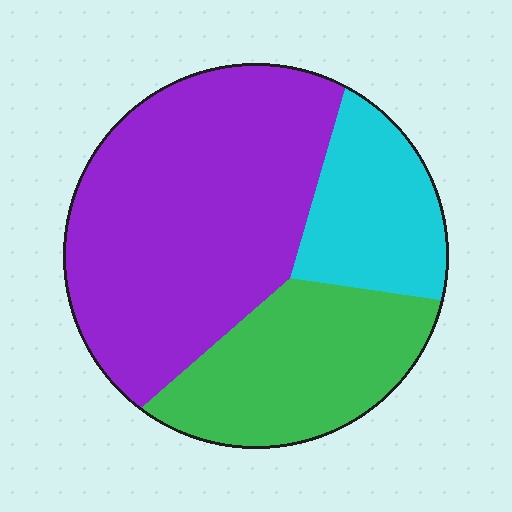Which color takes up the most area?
Purple, at roughly 55%.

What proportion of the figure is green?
Green covers roughly 25% of the figure.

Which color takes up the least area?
Cyan, at roughly 20%.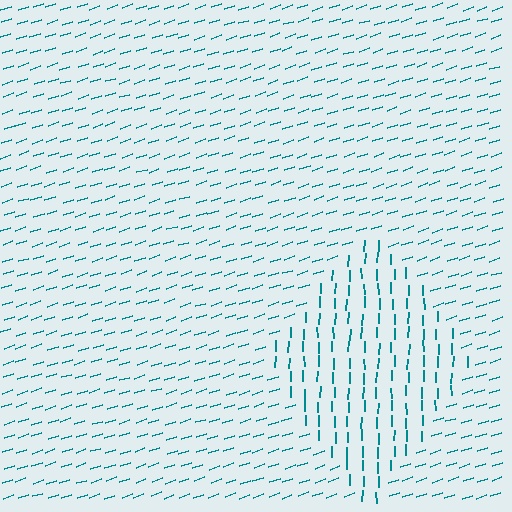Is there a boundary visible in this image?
Yes, there is a texture boundary formed by a change in line orientation.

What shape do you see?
I see a diamond.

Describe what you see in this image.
The image is filled with small teal line segments. A diamond region in the image has lines oriented differently from the surrounding lines, creating a visible texture boundary.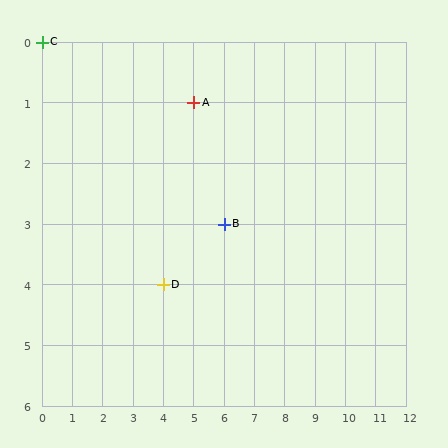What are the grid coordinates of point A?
Point A is at grid coordinates (5, 1).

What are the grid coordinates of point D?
Point D is at grid coordinates (4, 4).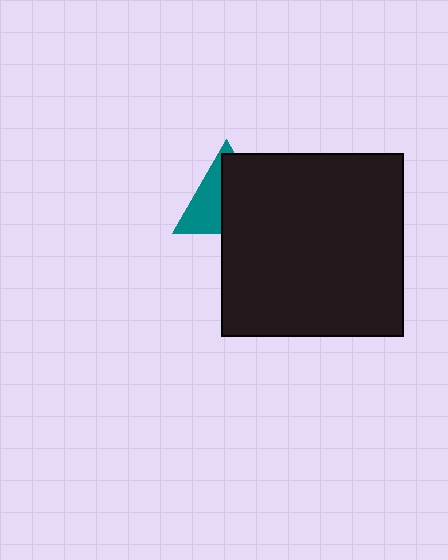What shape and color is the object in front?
The object in front is a black square.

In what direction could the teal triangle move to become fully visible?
The teal triangle could move left. That would shift it out from behind the black square entirely.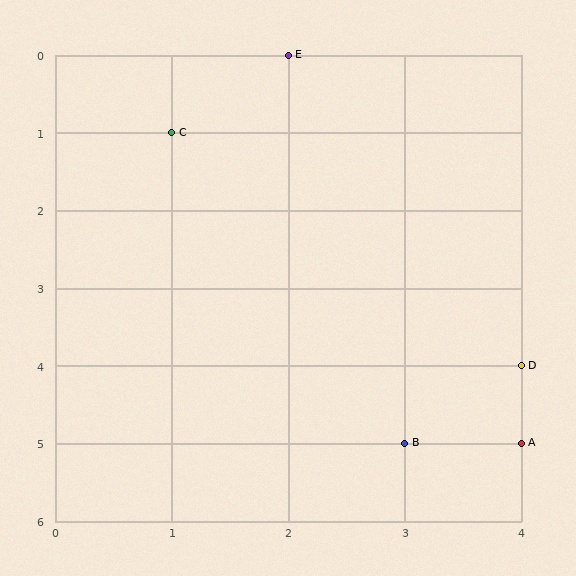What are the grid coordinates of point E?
Point E is at grid coordinates (2, 0).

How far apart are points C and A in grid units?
Points C and A are 3 columns and 4 rows apart (about 5.0 grid units diagonally).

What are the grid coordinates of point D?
Point D is at grid coordinates (4, 4).